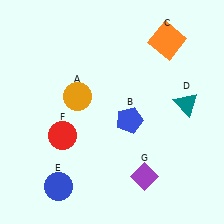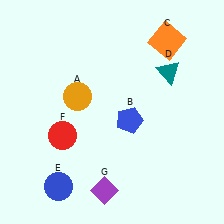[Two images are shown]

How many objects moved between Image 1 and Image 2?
2 objects moved between the two images.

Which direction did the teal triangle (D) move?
The teal triangle (D) moved up.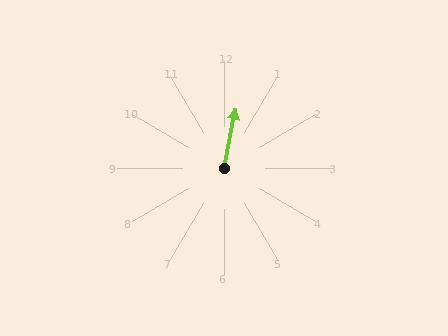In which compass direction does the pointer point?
North.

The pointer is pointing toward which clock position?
Roughly 12 o'clock.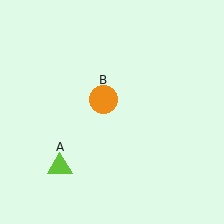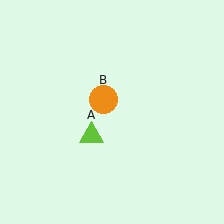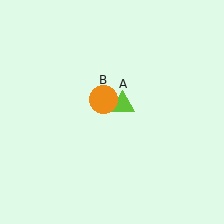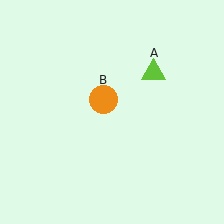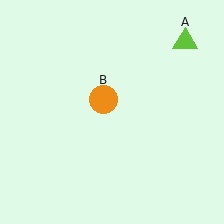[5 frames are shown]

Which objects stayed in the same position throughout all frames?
Orange circle (object B) remained stationary.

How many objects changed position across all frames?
1 object changed position: lime triangle (object A).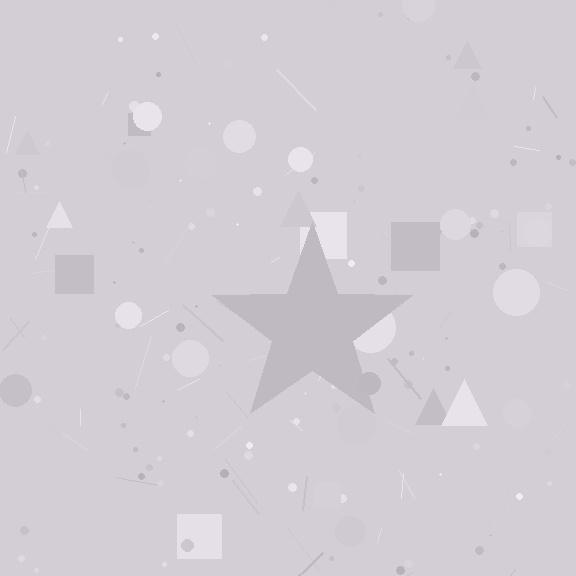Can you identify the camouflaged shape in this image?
The camouflaged shape is a star.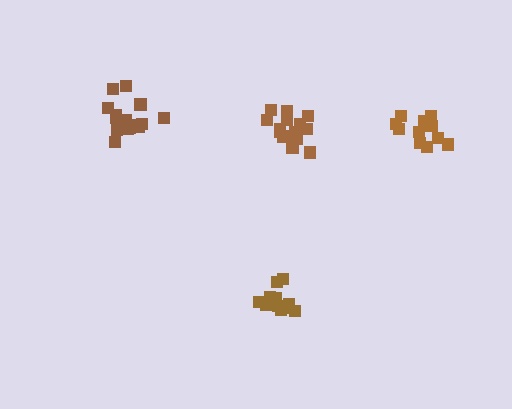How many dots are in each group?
Group 1: 17 dots, Group 2: 11 dots, Group 3: 11 dots, Group 4: 15 dots (54 total).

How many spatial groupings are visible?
There are 4 spatial groupings.